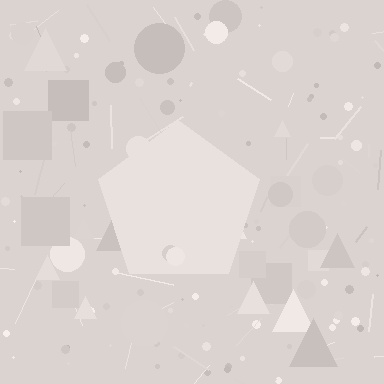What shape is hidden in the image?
A pentagon is hidden in the image.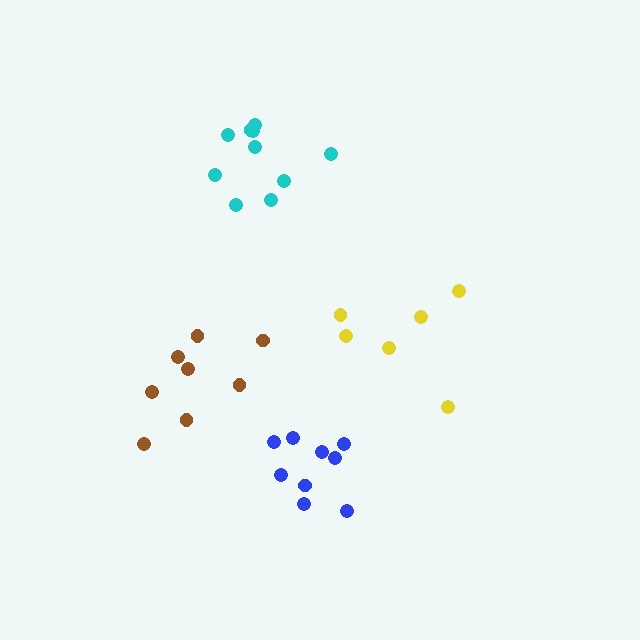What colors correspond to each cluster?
The clusters are colored: brown, blue, cyan, yellow.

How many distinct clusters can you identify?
There are 4 distinct clusters.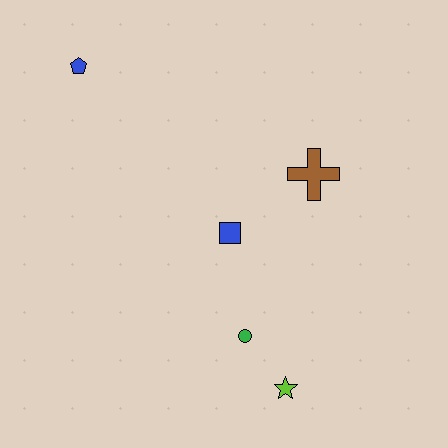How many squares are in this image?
There is 1 square.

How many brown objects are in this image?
There is 1 brown object.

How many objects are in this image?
There are 5 objects.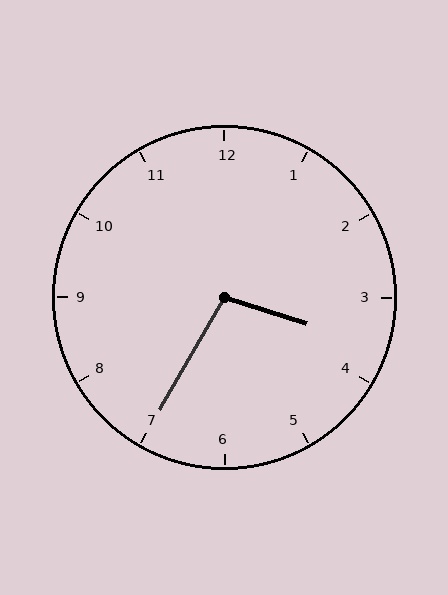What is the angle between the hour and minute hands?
Approximately 102 degrees.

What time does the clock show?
3:35.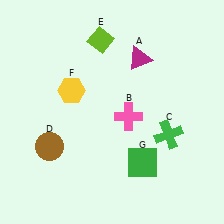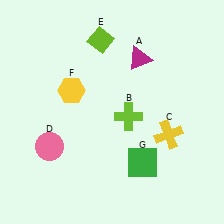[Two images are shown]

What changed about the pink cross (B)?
In Image 1, B is pink. In Image 2, it changed to lime.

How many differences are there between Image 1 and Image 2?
There are 3 differences between the two images.